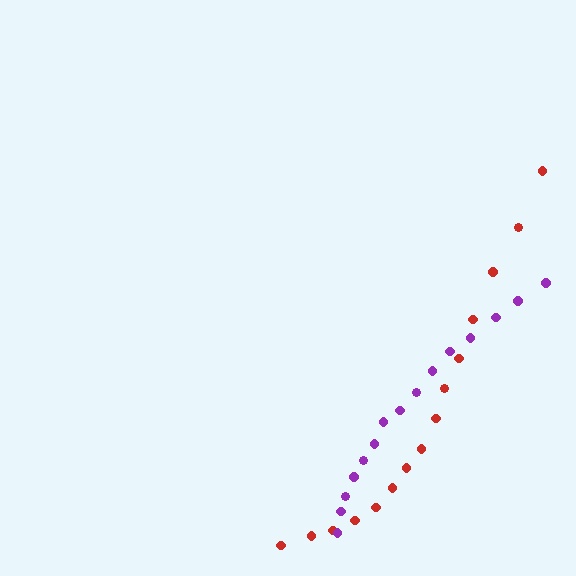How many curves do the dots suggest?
There are 2 distinct paths.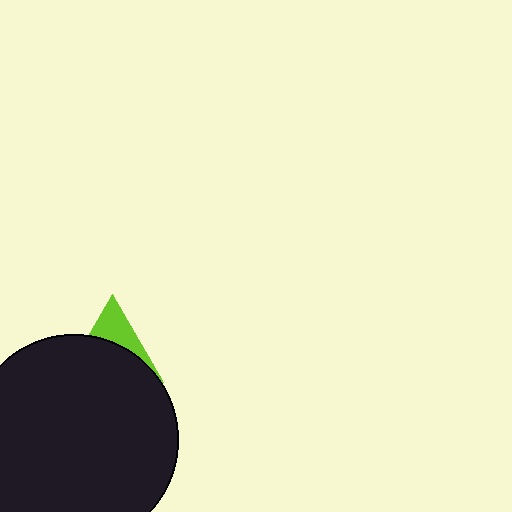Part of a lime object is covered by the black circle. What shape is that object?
It is a triangle.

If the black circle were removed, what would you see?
You would see the complete lime triangle.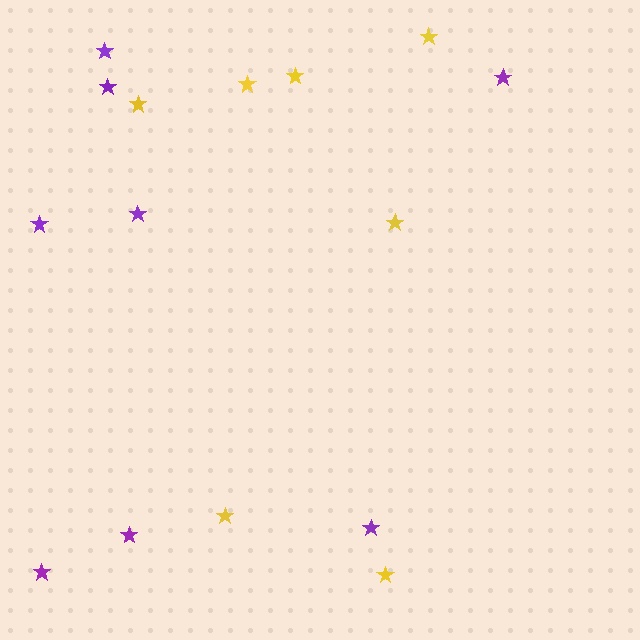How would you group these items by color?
There are 2 groups: one group of yellow stars (7) and one group of purple stars (8).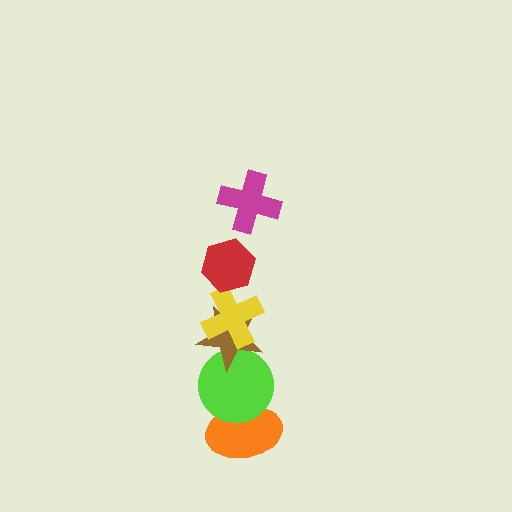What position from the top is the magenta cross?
The magenta cross is 1st from the top.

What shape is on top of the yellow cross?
The red hexagon is on top of the yellow cross.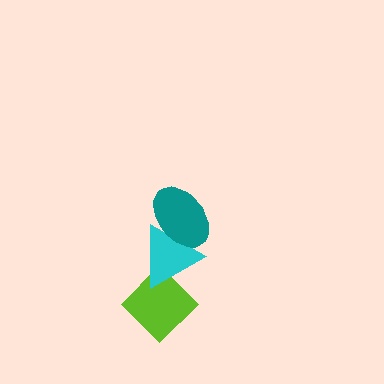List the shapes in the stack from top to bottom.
From top to bottom: the teal ellipse, the cyan triangle, the lime diamond.